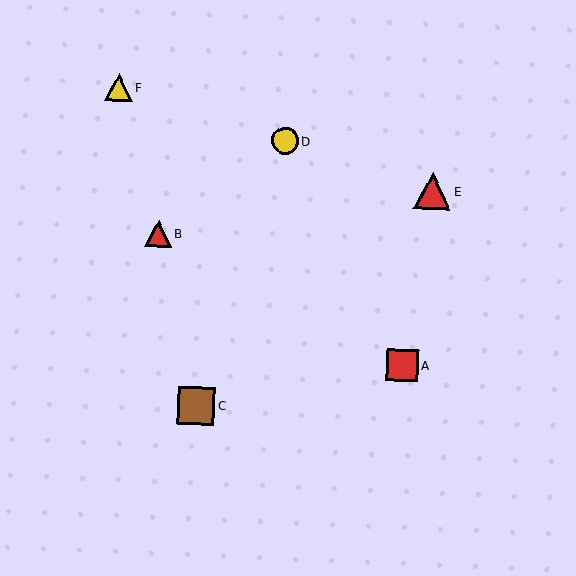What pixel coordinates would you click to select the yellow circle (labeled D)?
Click at (285, 141) to select the yellow circle D.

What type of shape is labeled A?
Shape A is a red square.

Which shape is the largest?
The brown square (labeled C) is the largest.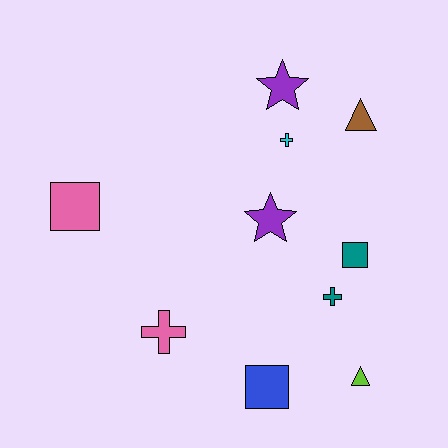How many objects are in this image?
There are 10 objects.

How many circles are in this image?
There are no circles.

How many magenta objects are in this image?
There are no magenta objects.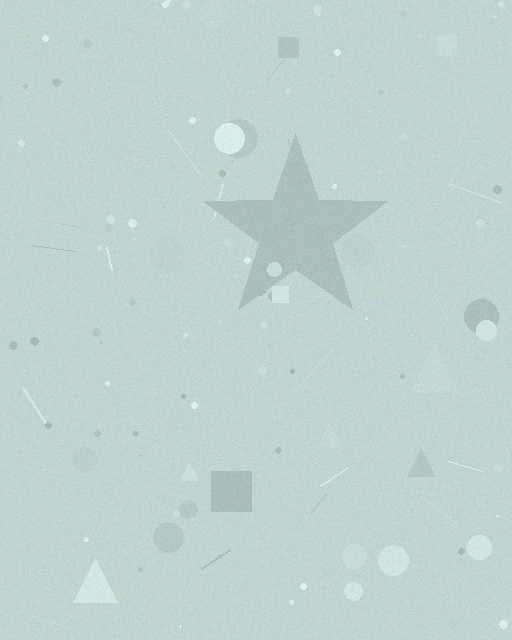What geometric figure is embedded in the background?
A star is embedded in the background.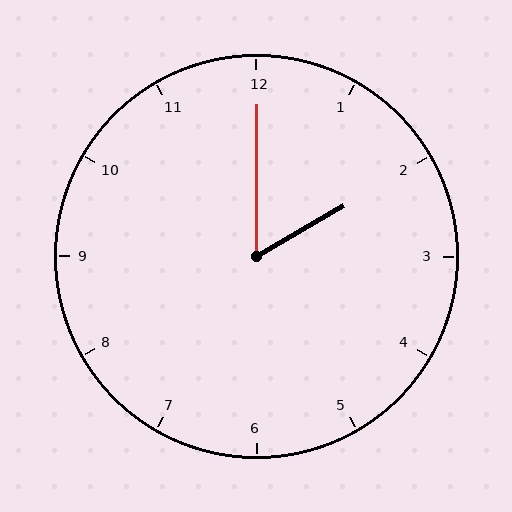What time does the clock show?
2:00.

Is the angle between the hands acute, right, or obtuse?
It is acute.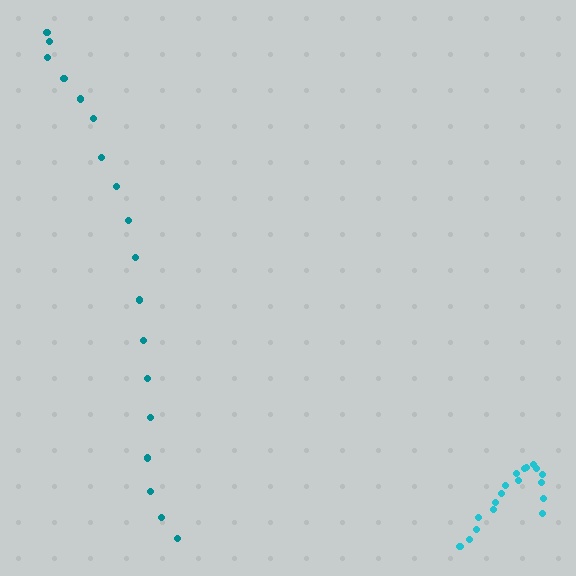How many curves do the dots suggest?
There are 2 distinct paths.